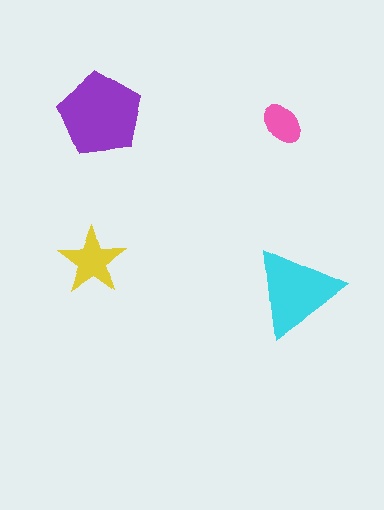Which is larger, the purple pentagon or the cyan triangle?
The purple pentagon.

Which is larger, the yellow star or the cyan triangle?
The cyan triangle.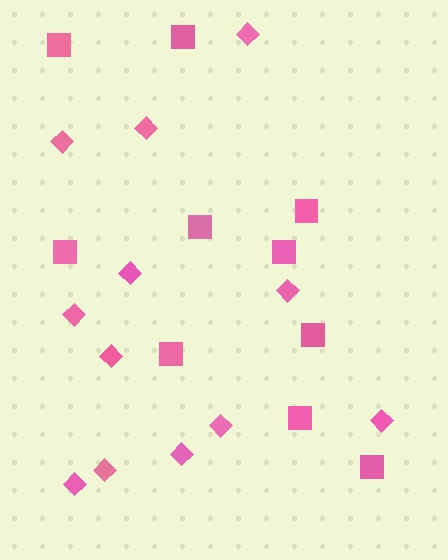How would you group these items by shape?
There are 2 groups: one group of diamonds (12) and one group of squares (10).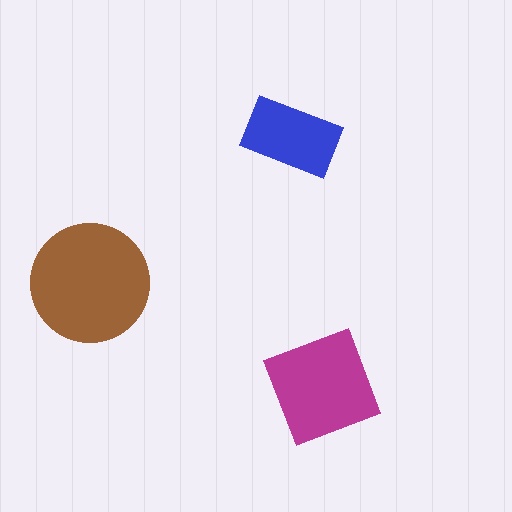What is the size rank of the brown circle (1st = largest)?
1st.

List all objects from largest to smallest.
The brown circle, the magenta diamond, the blue rectangle.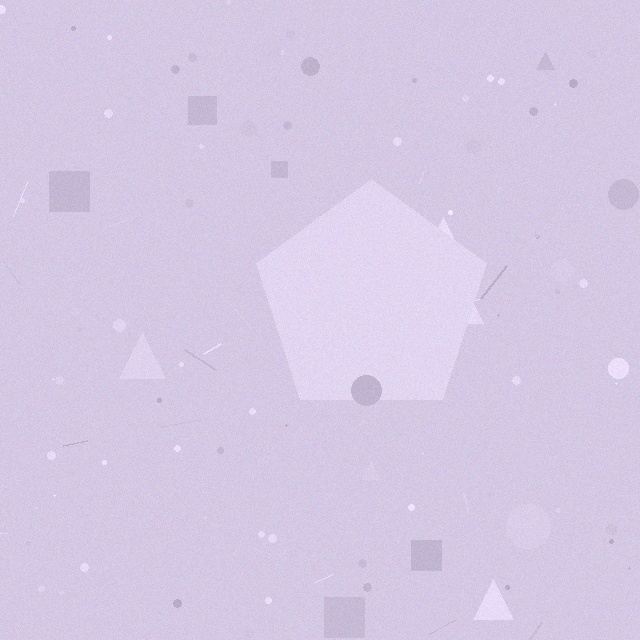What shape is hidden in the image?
A pentagon is hidden in the image.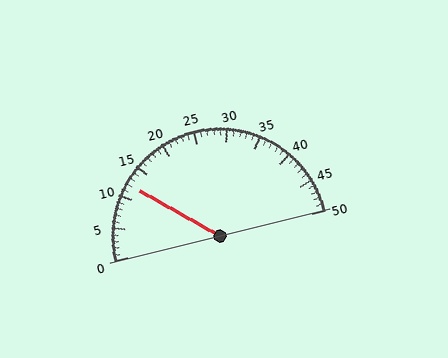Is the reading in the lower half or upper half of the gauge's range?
The reading is in the lower half of the range (0 to 50).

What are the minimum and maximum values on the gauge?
The gauge ranges from 0 to 50.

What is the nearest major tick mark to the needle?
The nearest major tick mark is 10.